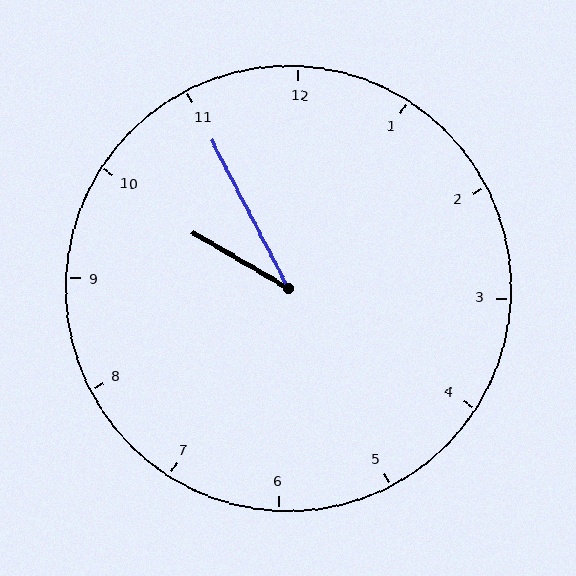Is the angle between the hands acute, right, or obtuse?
It is acute.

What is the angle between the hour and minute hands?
Approximately 32 degrees.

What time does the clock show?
9:55.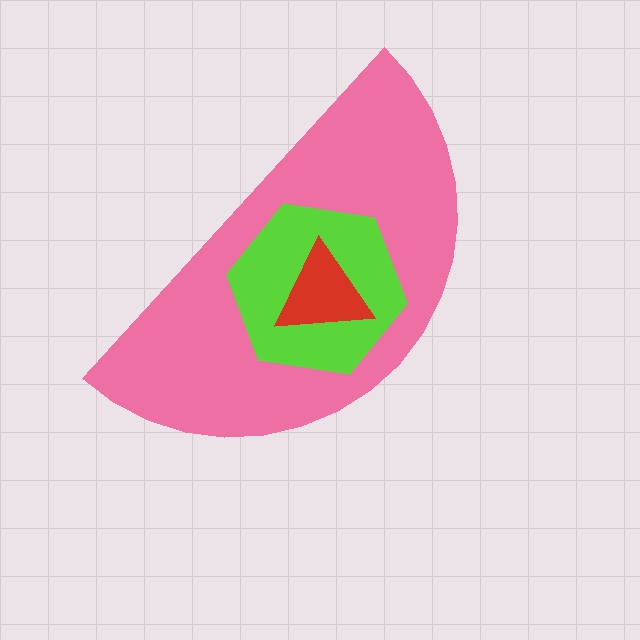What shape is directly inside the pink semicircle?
The lime hexagon.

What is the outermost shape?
The pink semicircle.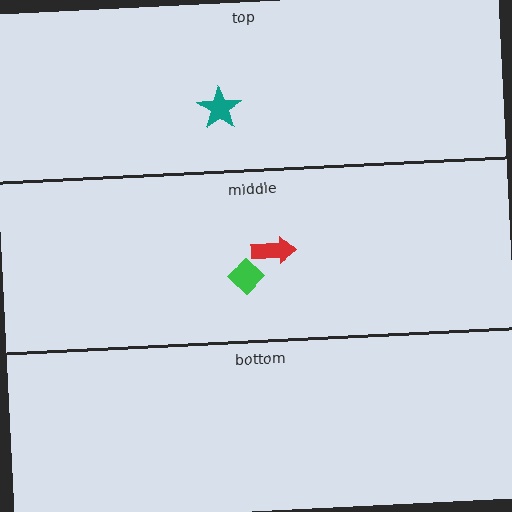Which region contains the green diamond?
The middle region.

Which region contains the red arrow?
The middle region.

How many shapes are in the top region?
1.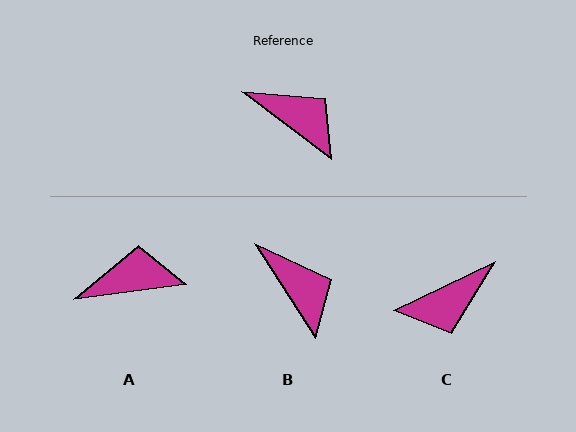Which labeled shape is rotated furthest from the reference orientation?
C, about 117 degrees away.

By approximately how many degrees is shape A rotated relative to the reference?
Approximately 45 degrees counter-clockwise.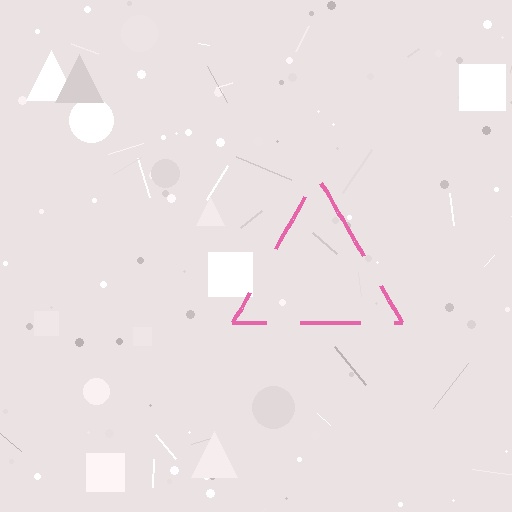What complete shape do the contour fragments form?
The contour fragments form a triangle.